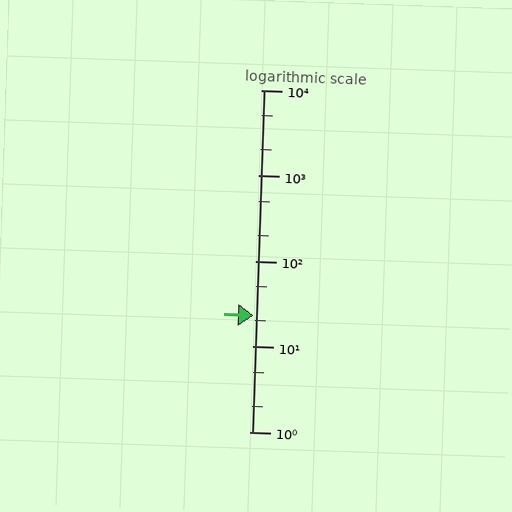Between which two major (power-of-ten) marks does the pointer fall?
The pointer is between 10 and 100.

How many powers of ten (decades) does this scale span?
The scale spans 4 decades, from 1 to 10000.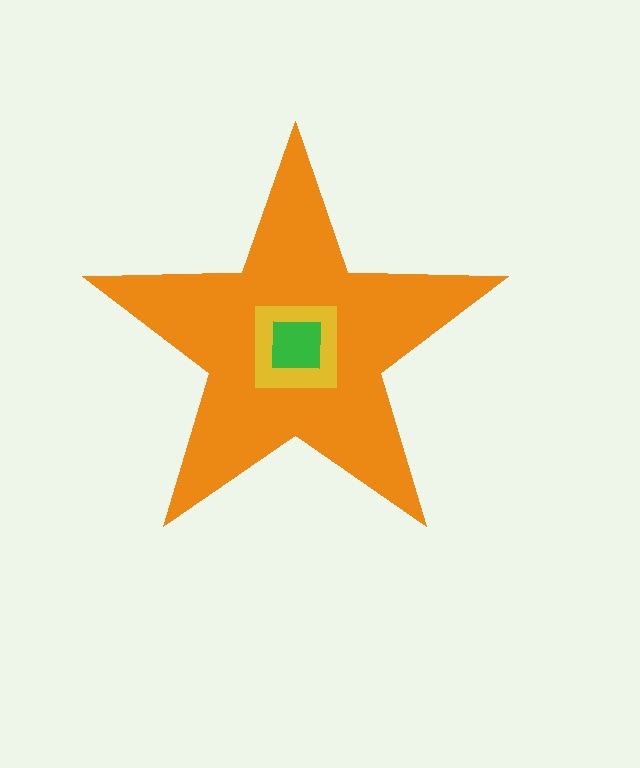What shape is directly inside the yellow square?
The green square.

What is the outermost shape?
The orange star.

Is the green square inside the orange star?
Yes.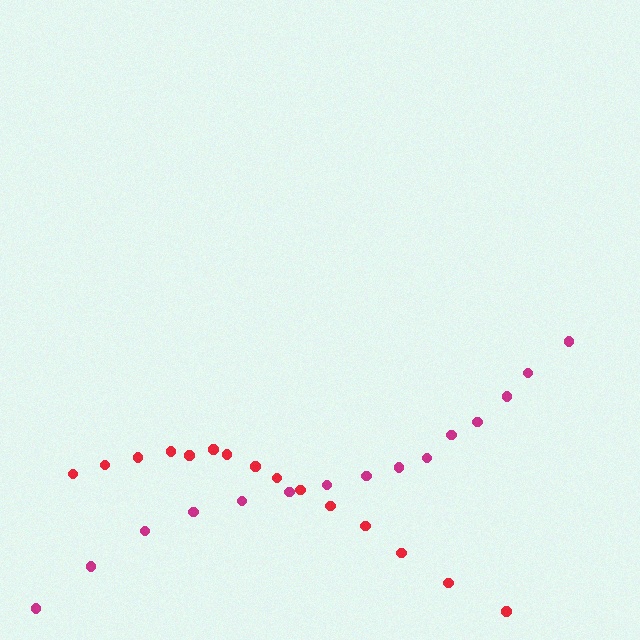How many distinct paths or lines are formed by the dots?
There are 2 distinct paths.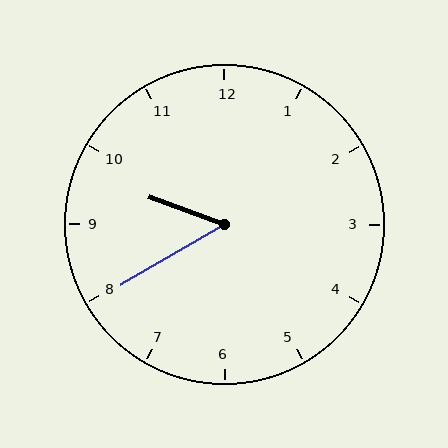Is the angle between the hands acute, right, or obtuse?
It is acute.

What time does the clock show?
9:40.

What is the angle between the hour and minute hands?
Approximately 50 degrees.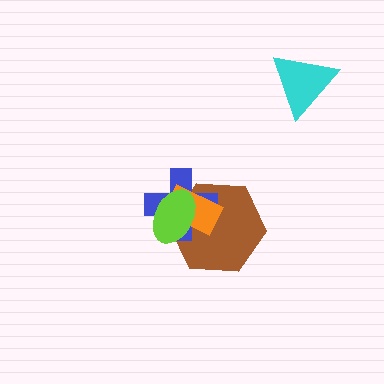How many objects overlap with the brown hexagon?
3 objects overlap with the brown hexagon.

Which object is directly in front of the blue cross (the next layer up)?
The orange rectangle is directly in front of the blue cross.